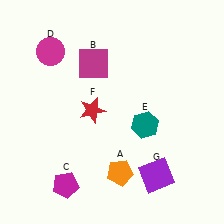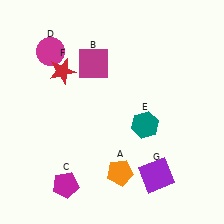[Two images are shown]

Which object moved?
The red star (F) moved up.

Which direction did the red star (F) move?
The red star (F) moved up.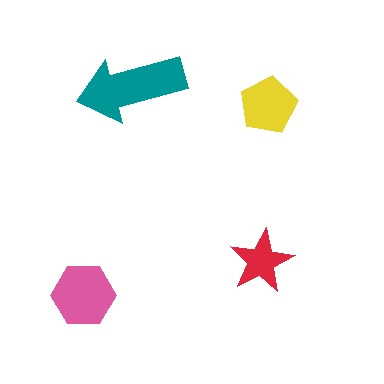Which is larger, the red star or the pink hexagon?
The pink hexagon.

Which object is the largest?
The teal arrow.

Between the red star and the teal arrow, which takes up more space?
The teal arrow.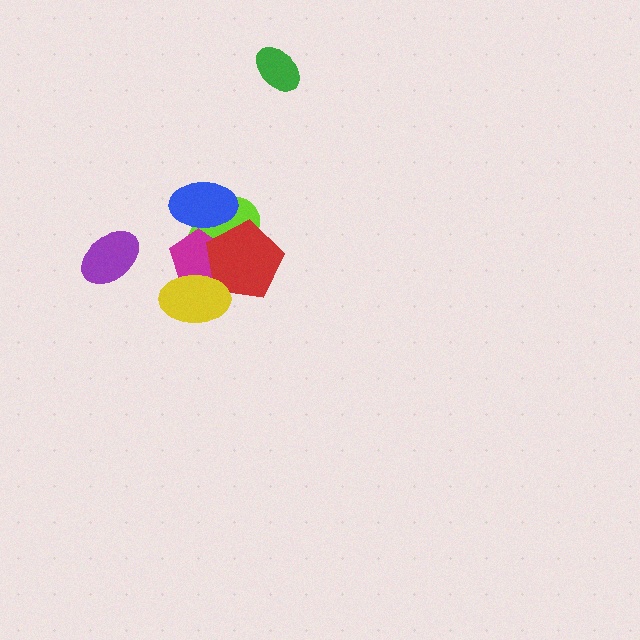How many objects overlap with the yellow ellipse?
3 objects overlap with the yellow ellipse.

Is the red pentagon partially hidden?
Yes, it is partially covered by another shape.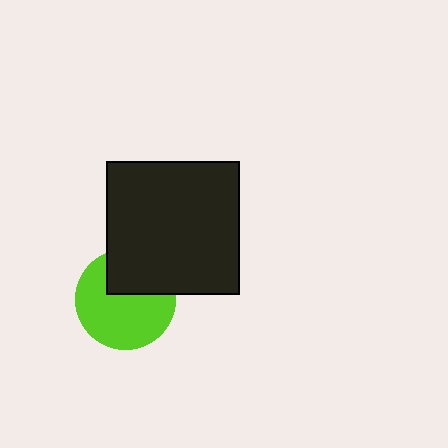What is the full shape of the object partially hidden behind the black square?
The partially hidden object is a lime circle.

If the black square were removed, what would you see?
You would see the complete lime circle.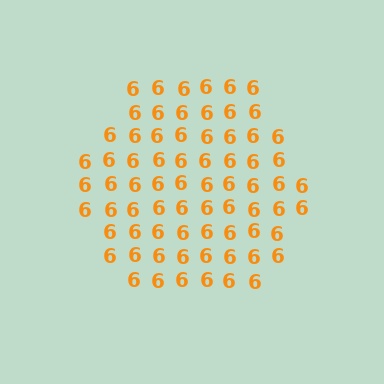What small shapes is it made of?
It is made of small digit 6's.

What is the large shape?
The large shape is a hexagon.